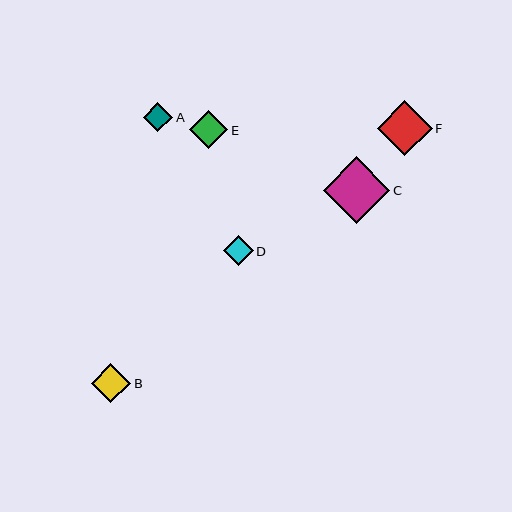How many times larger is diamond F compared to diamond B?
Diamond F is approximately 1.4 times the size of diamond B.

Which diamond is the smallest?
Diamond A is the smallest with a size of approximately 29 pixels.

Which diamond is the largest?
Diamond C is the largest with a size of approximately 67 pixels.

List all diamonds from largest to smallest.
From largest to smallest: C, F, B, E, D, A.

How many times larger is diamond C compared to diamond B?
Diamond C is approximately 1.7 times the size of diamond B.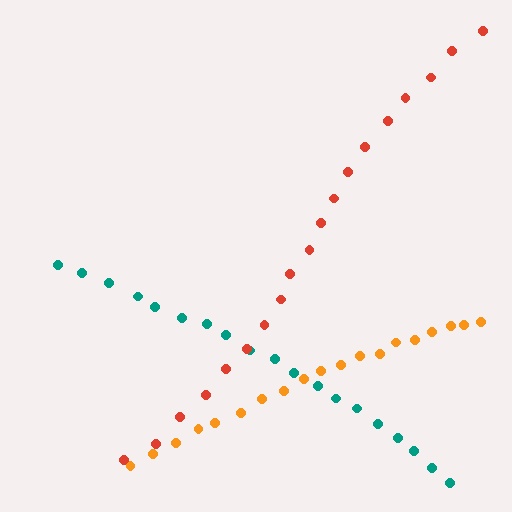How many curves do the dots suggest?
There are 3 distinct paths.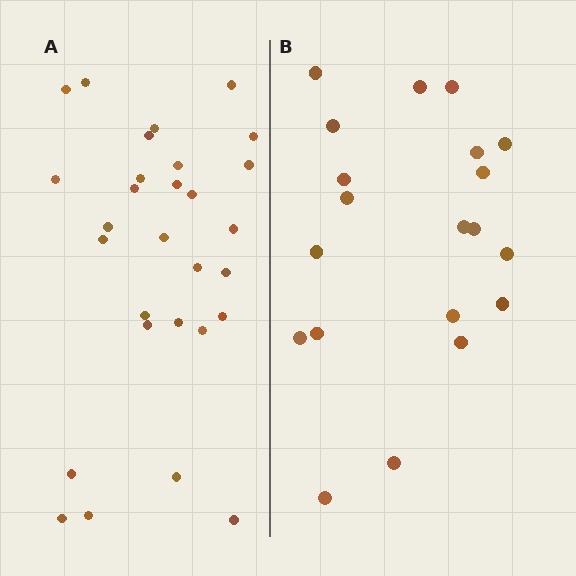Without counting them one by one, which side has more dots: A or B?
Region A (the left region) has more dots.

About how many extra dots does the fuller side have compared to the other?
Region A has roughly 8 or so more dots than region B.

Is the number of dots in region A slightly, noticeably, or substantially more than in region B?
Region A has substantially more. The ratio is roughly 1.4 to 1.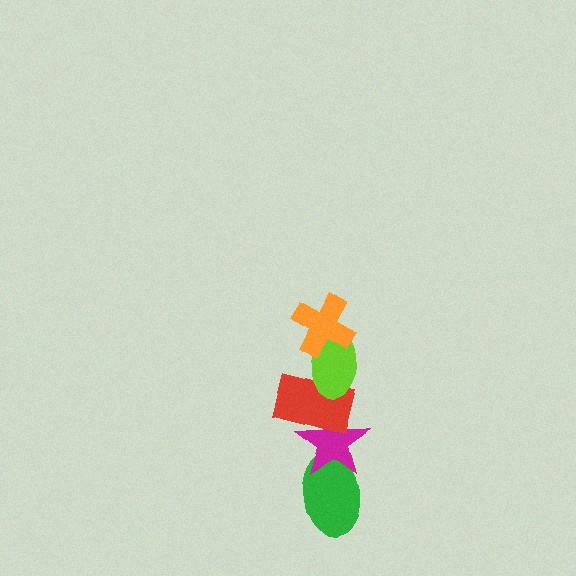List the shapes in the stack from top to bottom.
From top to bottom: the orange cross, the lime ellipse, the red rectangle, the magenta star, the green ellipse.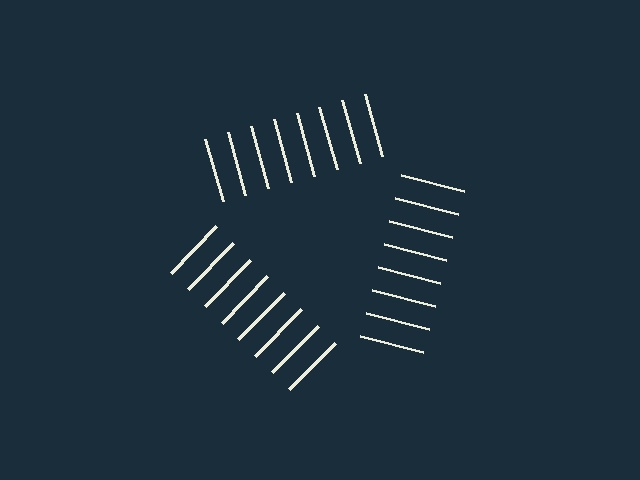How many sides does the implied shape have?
3 sides — the line-ends trace a triangle.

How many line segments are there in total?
24 — 8 along each of the 3 edges.